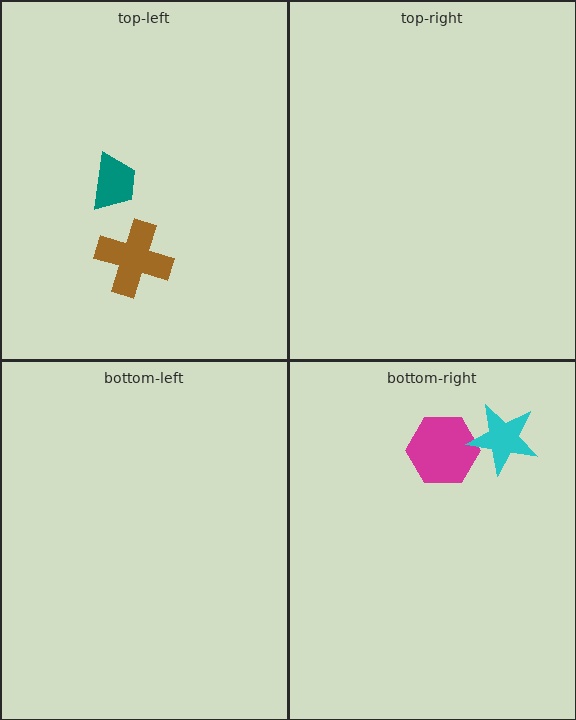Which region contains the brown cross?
The top-left region.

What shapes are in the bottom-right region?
The magenta hexagon, the cyan star.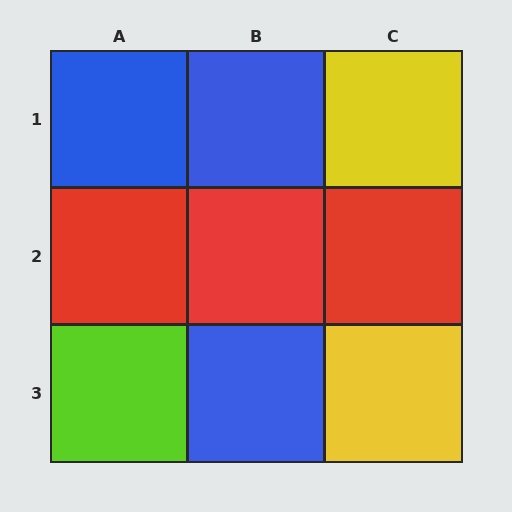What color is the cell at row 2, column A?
Red.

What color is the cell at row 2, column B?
Red.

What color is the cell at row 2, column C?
Red.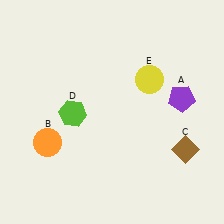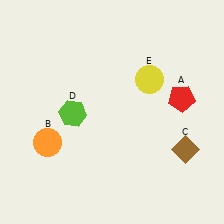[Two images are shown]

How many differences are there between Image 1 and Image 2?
There is 1 difference between the two images.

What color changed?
The pentagon (A) changed from purple in Image 1 to red in Image 2.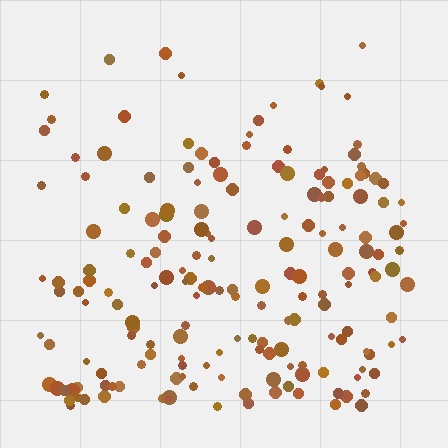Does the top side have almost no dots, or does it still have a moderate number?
Still a moderate number, just noticeably fewer than the bottom.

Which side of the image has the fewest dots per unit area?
The top.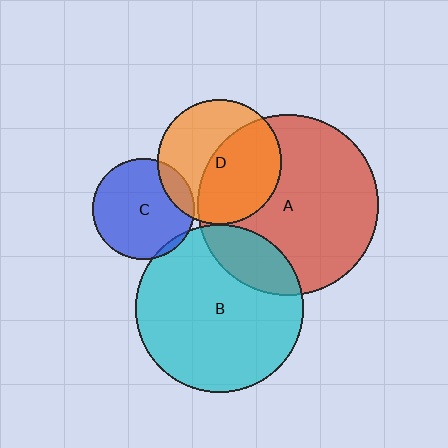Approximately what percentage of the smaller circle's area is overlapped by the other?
Approximately 15%.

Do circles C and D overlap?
Yes.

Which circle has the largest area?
Circle A (red).